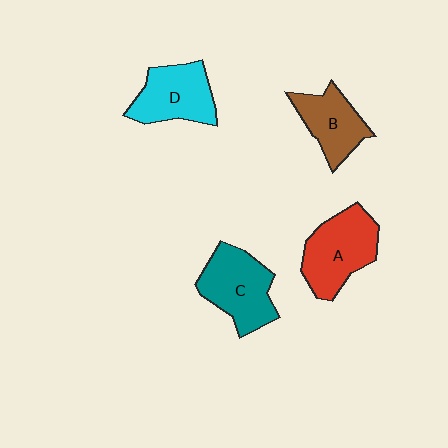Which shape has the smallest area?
Shape B (brown).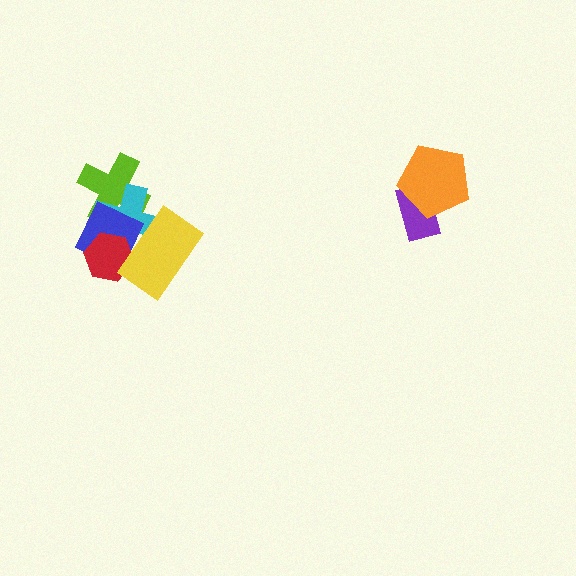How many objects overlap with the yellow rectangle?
3 objects overlap with the yellow rectangle.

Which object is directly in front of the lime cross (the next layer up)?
The cyan cross is directly in front of the lime cross.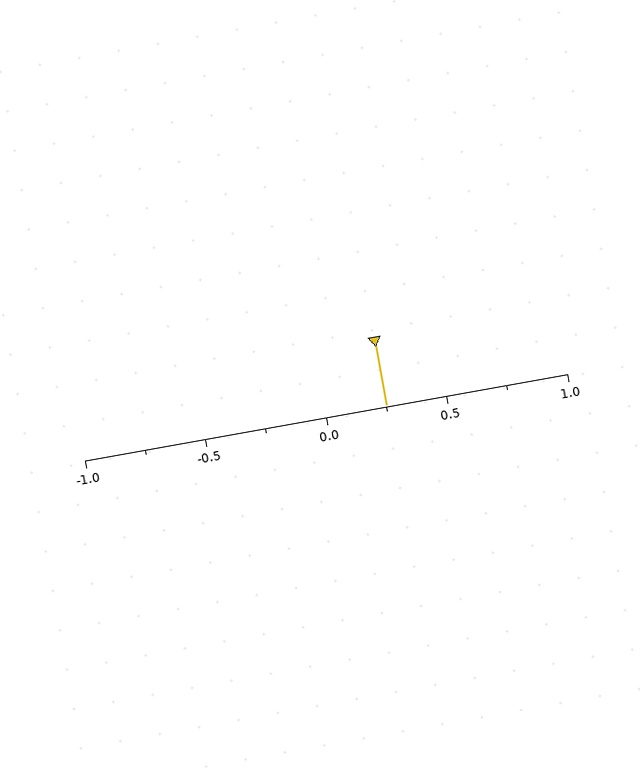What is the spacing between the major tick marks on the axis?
The major ticks are spaced 0.5 apart.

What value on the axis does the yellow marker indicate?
The marker indicates approximately 0.25.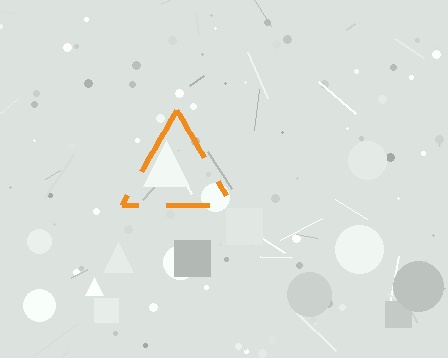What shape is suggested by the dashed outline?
The dashed outline suggests a triangle.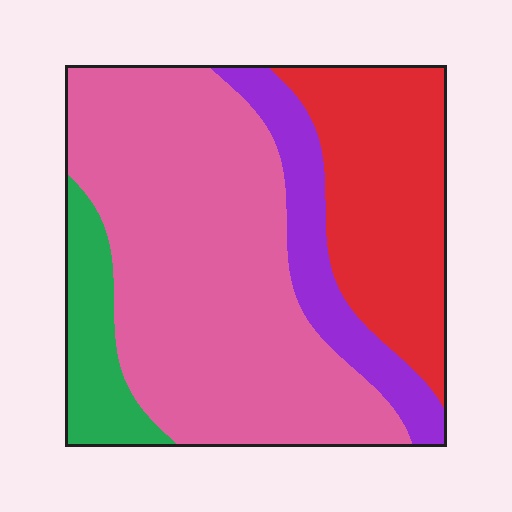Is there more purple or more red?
Red.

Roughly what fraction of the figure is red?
Red covers 25% of the figure.